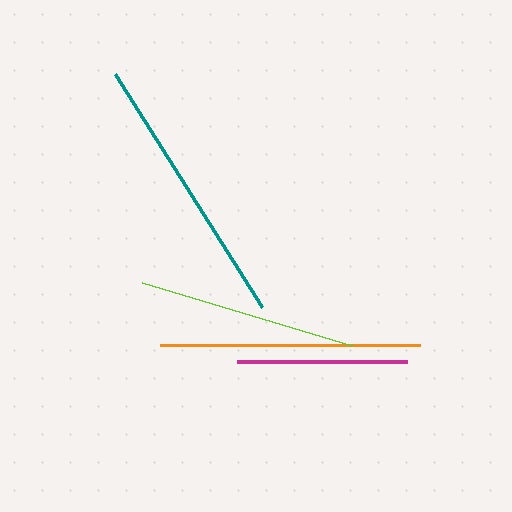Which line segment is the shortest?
The magenta line is the shortest at approximately 170 pixels.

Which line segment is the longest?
The teal line is the longest at approximately 276 pixels.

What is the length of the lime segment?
The lime segment is approximately 220 pixels long.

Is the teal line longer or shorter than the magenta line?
The teal line is longer than the magenta line.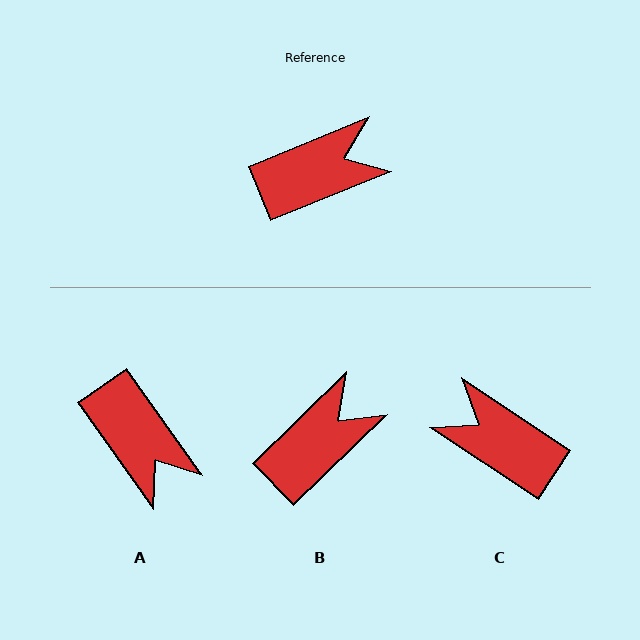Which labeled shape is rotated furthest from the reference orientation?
C, about 124 degrees away.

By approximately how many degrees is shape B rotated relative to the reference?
Approximately 22 degrees counter-clockwise.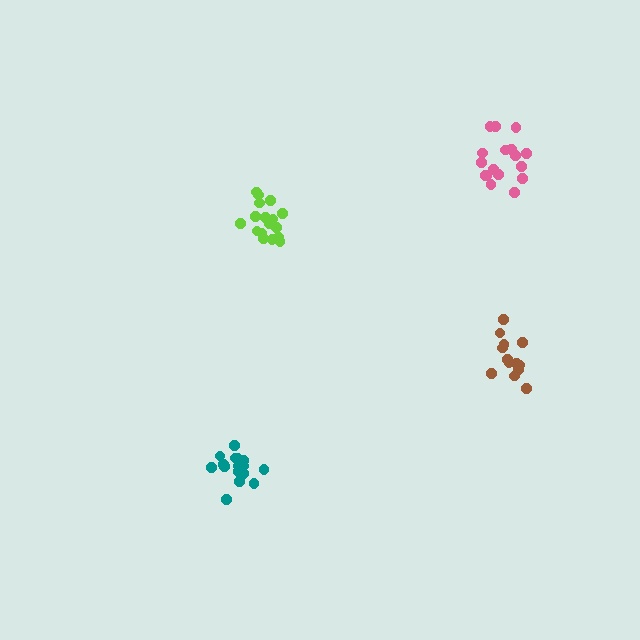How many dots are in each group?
Group 1: 17 dots, Group 2: 13 dots, Group 3: 17 dots, Group 4: 17 dots (64 total).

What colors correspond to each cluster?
The clusters are colored: teal, brown, lime, pink.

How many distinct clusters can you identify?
There are 4 distinct clusters.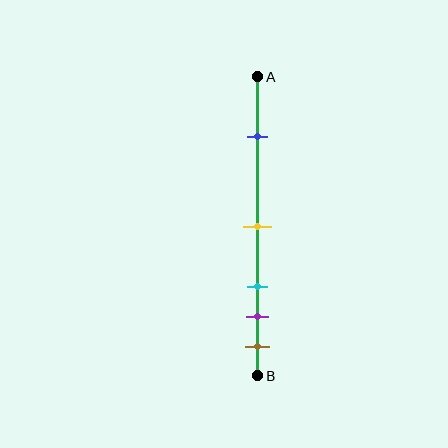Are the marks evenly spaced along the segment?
No, the marks are not evenly spaced.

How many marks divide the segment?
There are 5 marks dividing the segment.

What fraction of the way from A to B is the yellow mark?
The yellow mark is approximately 50% (0.5) of the way from A to B.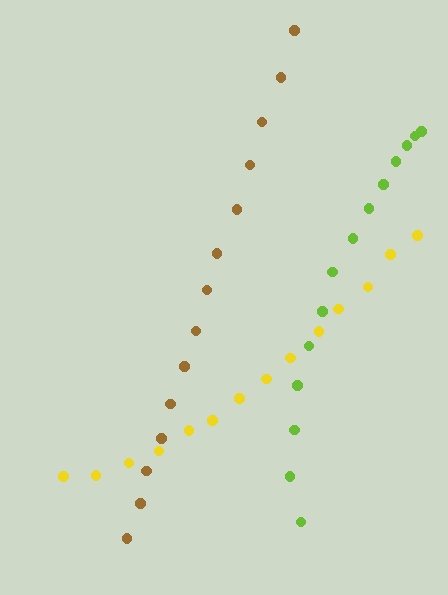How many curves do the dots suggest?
There are 3 distinct paths.